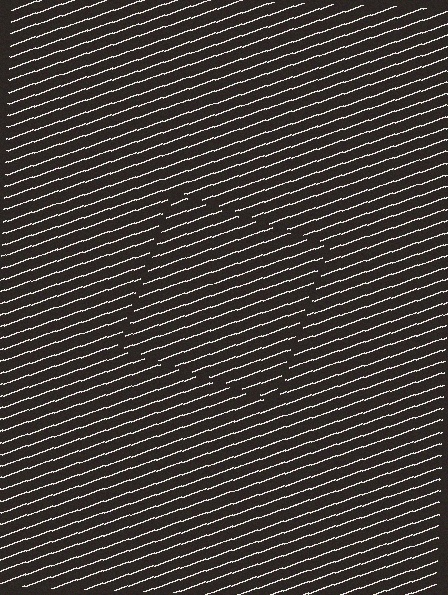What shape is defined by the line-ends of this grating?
An illusory square. The interior of the shape contains the same grating, shifted by half a period — the contour is defined by the phase discontinuity where line-ends from the inner and outer gratings abut.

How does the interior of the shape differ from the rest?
The interior of the shape contains the same grating, shifted by half a period — the contour is defined by the phase discontinuity where line-ends from the inner and outer gratings abut.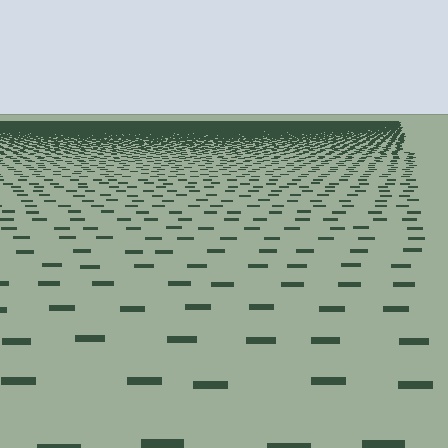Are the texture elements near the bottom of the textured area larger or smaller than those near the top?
Larger. Near the bottom, elements are closer to the viewer and appear at a bigger on-screen size.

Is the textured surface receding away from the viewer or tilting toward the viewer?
The surface is receding away from the viewer. Texture elements get smaller and denser toward the top.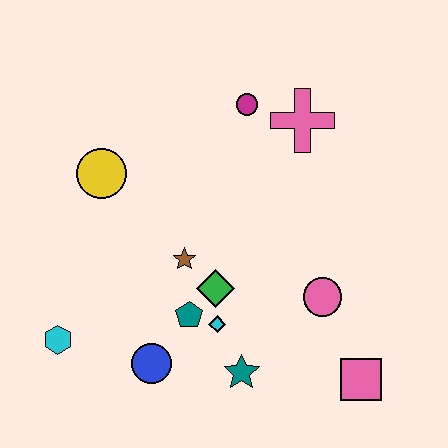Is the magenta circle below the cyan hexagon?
No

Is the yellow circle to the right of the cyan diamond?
No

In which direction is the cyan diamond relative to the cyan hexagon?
The cyan diamond is to the right of the cyan hexagon.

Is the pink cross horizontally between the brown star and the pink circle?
Yes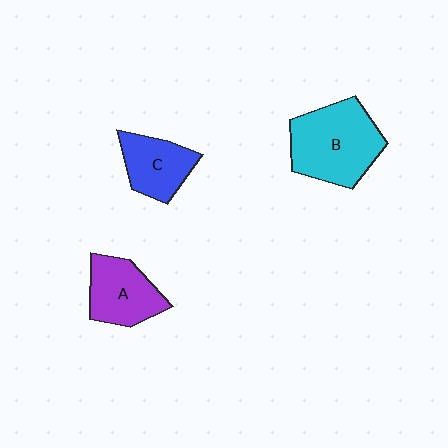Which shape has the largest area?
Shape B (cyan).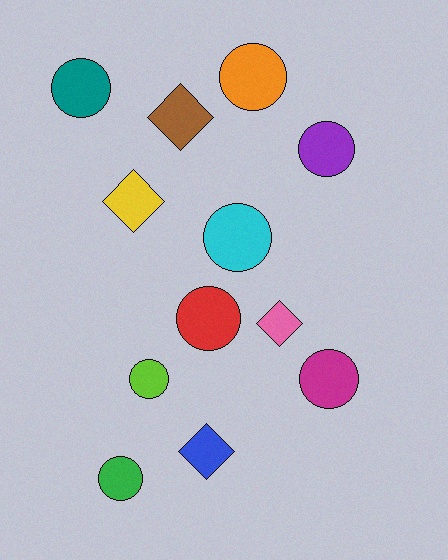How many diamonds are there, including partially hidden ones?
There are 4 diamonds.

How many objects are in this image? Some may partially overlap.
There are 12 objects.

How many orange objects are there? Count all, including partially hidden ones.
There is 1 orange object.